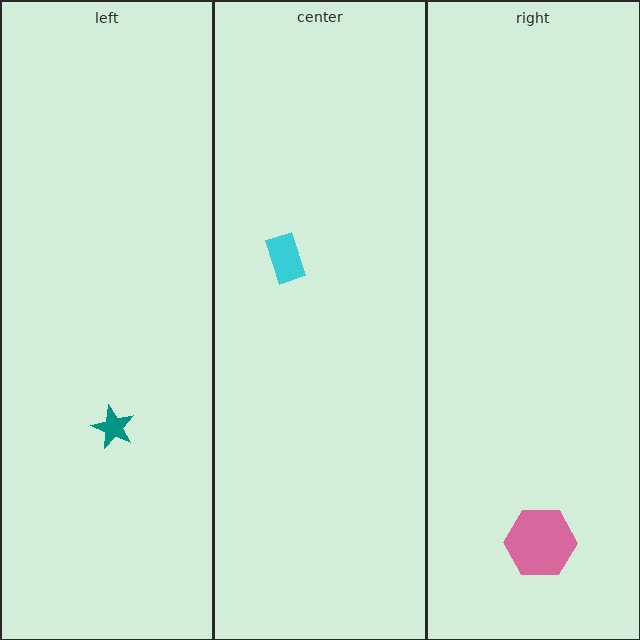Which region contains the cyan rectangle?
The center region.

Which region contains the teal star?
The left region.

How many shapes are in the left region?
1.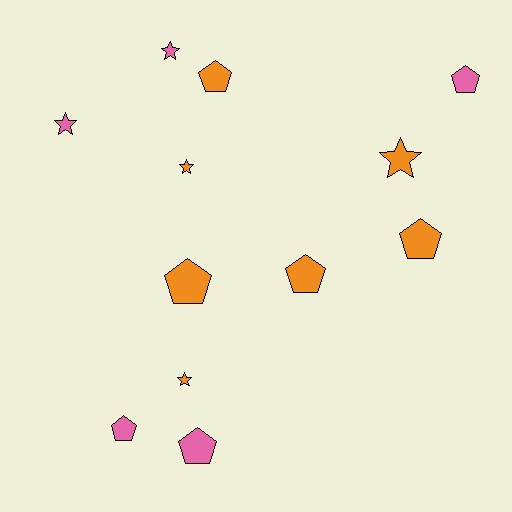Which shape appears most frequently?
Pentagon, with 7 objects.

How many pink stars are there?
There are 2 pink stars.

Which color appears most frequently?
Orange, with 7 objects.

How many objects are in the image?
There are 12 objects.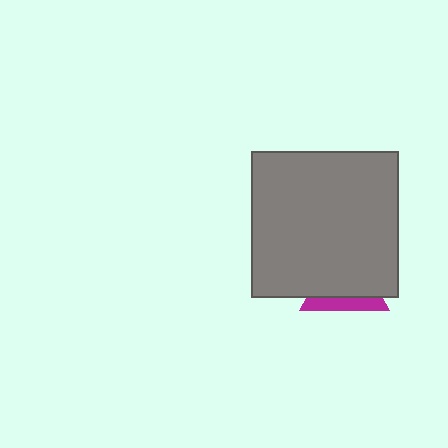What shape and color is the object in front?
The object in front is a gray square.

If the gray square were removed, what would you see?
You would see the complete magenta triangle.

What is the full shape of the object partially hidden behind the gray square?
The partially hidden object is a magenta triangle.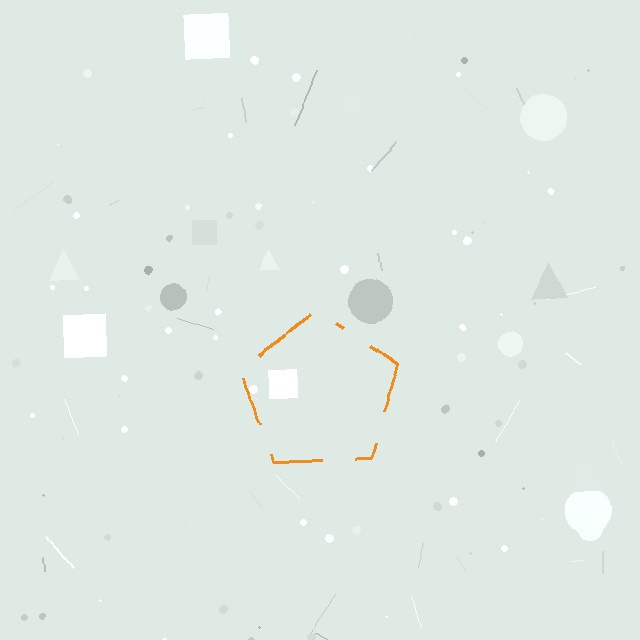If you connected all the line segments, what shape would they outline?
They would outline a pentagon.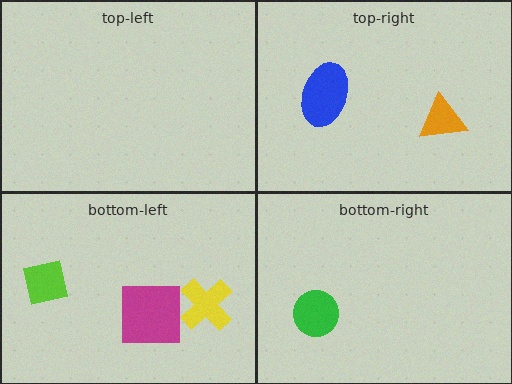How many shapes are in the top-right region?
2.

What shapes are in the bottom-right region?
The green circle.